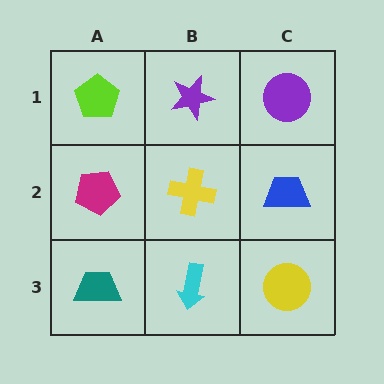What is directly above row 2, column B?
A purple star.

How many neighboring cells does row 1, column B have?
3.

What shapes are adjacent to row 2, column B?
A purple star (row 1, column B), a cyan arrow (row 3, column B), a magenta pentagon (row 2, column A), a blue trapezoid (row 2, column C).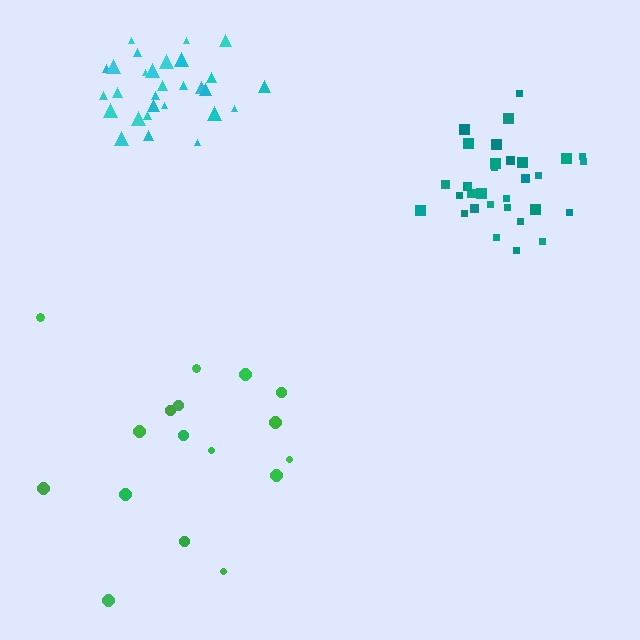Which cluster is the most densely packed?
Cyan.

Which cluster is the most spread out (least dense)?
Green.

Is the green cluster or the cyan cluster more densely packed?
Cyan.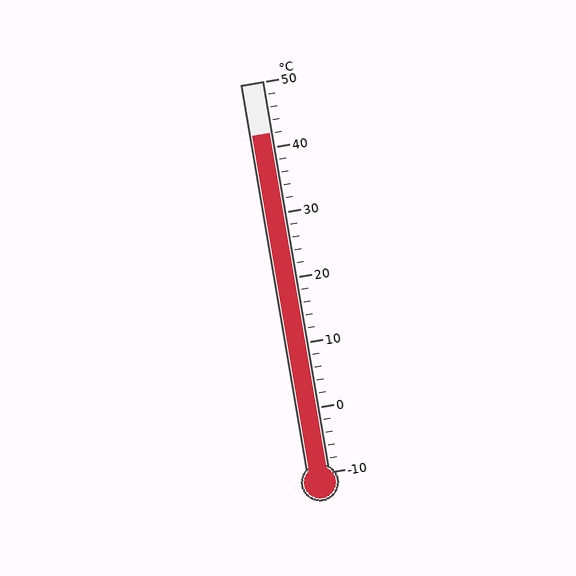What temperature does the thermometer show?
The thermometer shows approximately 42°C.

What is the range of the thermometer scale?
The thermometer scale ranges from -10°C to 50°C.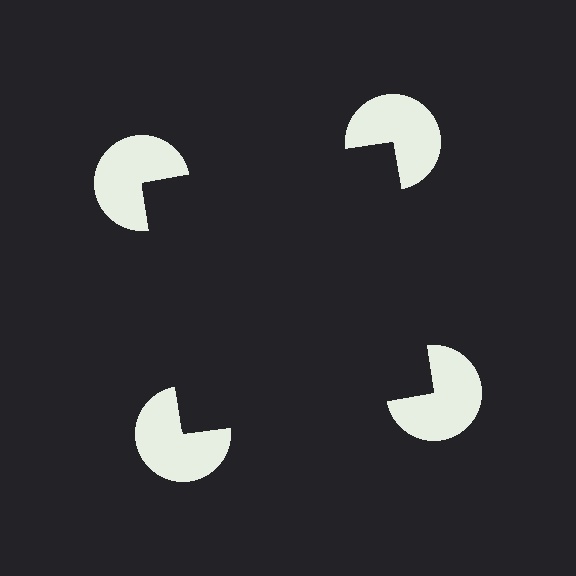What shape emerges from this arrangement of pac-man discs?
An illusory square — its edges are inferred from the aligned wedge cuts in the pac-man discs, not physically drawn.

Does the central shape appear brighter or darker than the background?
It typically appears slightly darker than the background, even though no actual brightness change is drawn.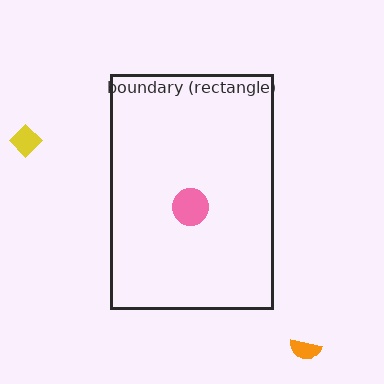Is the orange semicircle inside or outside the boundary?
Outside.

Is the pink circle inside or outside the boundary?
Inside.